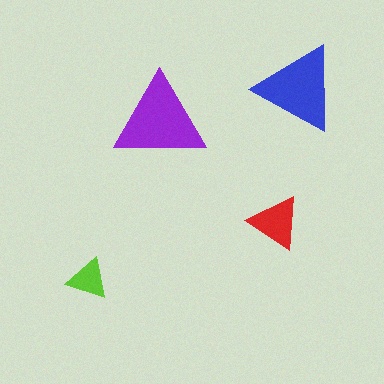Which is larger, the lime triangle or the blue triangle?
The blue one.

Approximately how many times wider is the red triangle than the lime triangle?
About 1.5 times wider.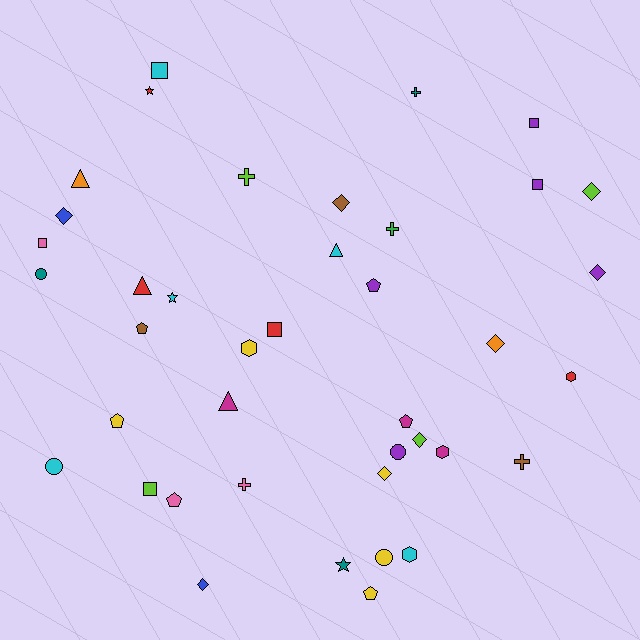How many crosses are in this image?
There are 5 crosses.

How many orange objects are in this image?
There are 2 orange objects.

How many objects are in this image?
There are 40 objects.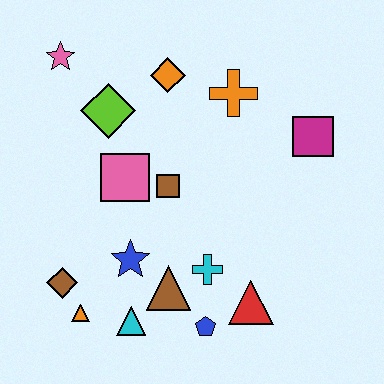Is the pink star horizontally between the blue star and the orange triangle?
No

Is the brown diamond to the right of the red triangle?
No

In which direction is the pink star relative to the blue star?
The pink star is above the blue star.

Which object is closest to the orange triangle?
The brown diamond is closest to the orange triangle.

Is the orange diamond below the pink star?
Yes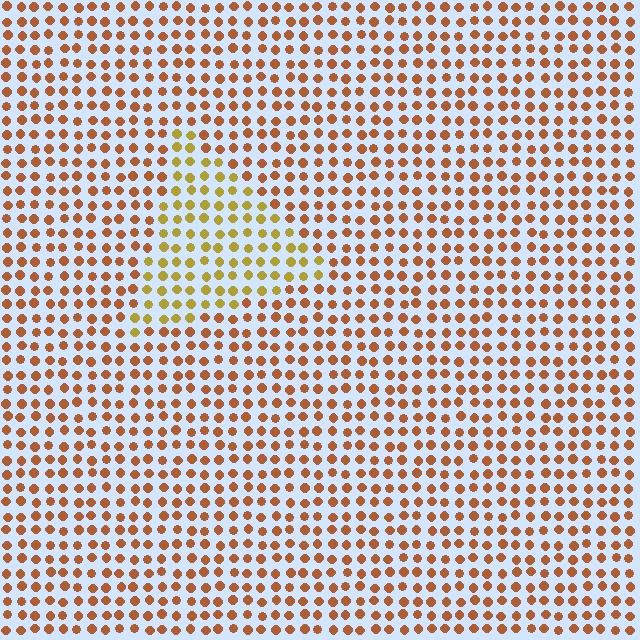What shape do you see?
I see a triangle.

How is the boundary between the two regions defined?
The boundary is defined purely by a slight shift in hue (about 32 degrees). Spacing, size, and orientation are identical on both sides.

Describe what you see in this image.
The image is filled with small brown elements in a uniform arrangement. A triangle-shaped region is visible where the elements are tinted to a slightly different hue, forming a subtle color boundary.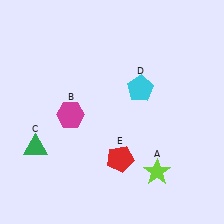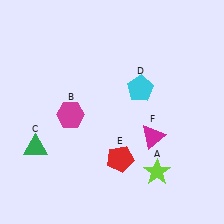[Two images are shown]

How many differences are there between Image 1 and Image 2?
There is 1 difference between the two images.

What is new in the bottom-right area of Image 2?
A magenta triangle (F) was added in the bottom-right area of Image 2.